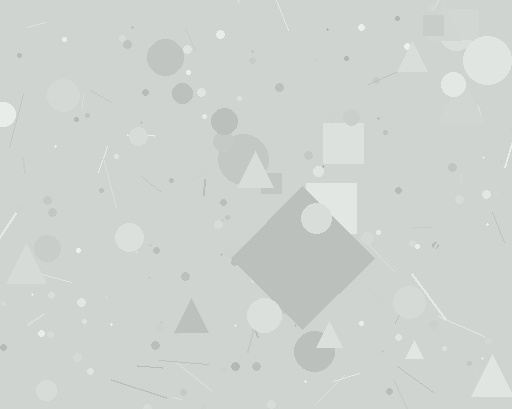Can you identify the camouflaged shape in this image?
The camouflaged shape is a diamond.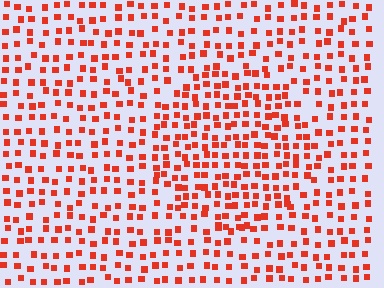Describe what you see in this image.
The image contains small red elements arranged at two different densities. A circle-shaped region is visible where the elements are more densely packed than the surrounding area.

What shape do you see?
I see a circle.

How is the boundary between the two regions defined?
The boundary is defined by a change in element density (approximately 1.5x ratio). All elements are the same color, size, and shape.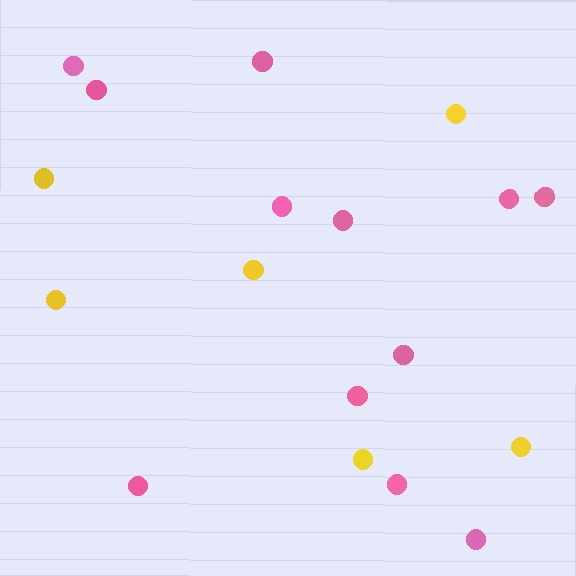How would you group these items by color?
There are 2 groups: one group of yellow circles (6) and one group of pink circles (12).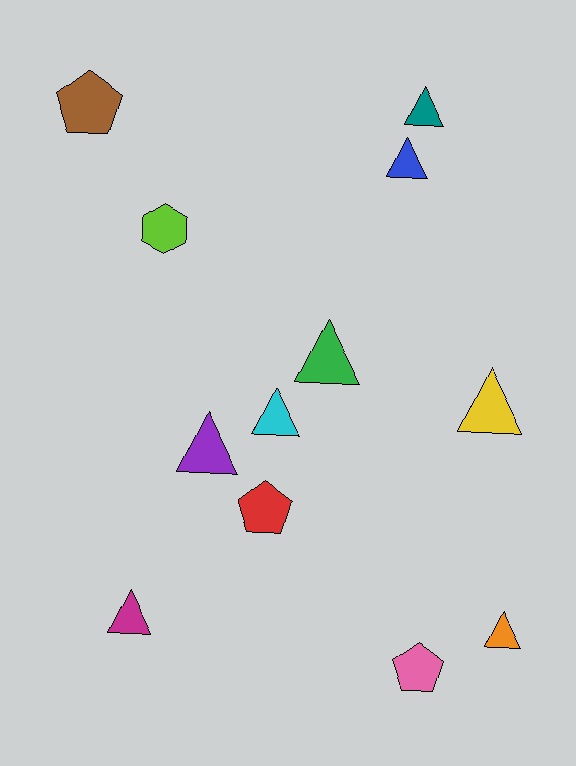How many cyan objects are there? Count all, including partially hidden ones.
There is 1 cyan object.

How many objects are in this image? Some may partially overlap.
There are 12 objects.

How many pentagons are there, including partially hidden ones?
There are 3 pentagons.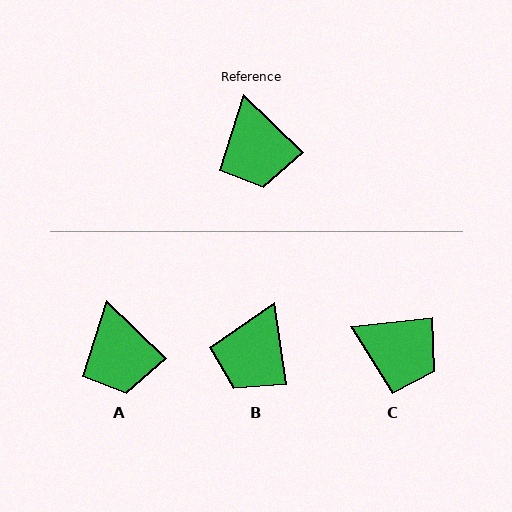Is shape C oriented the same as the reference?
No, it is off by about 50 degrees.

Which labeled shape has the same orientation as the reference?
A.